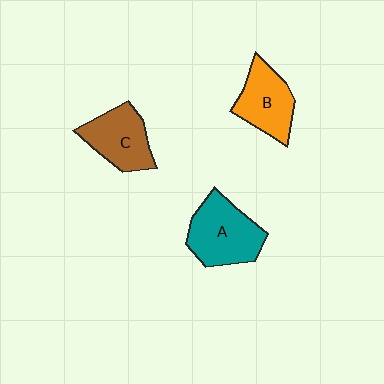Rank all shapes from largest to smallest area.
From largest to smallest: A (teal), C (brown), B (orange).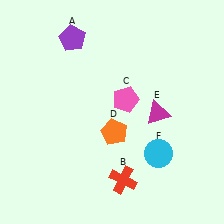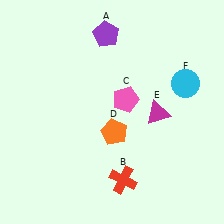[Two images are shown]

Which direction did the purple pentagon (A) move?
The purple pentagon (A) moved right.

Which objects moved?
The objects that moved are: the purple pentagon (A), the cyan circle (F).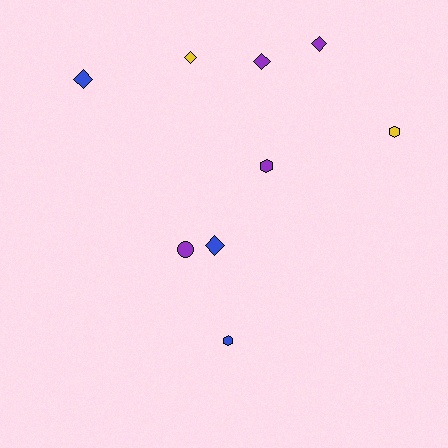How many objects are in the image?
There are 9 objects.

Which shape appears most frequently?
Diamond, with 5 objects.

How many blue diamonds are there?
There are 2 blue diamonds.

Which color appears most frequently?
Purple, with 4 objects.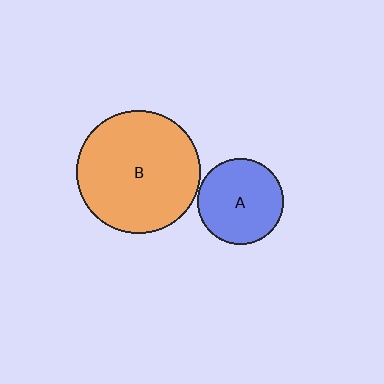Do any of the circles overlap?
No, none of the circles overlap.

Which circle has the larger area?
Circle B (orange).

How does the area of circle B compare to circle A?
Approximately 2.1 times.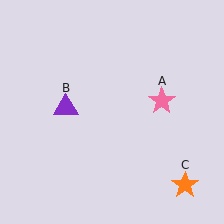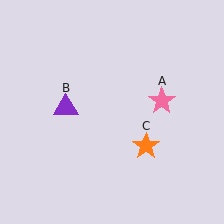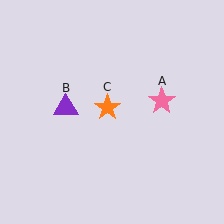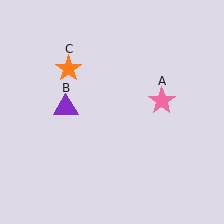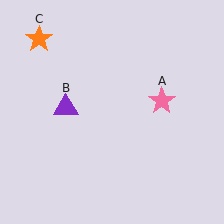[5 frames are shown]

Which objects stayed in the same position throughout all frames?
Pink star (object A) and purple triangle (object B) remained stationary.